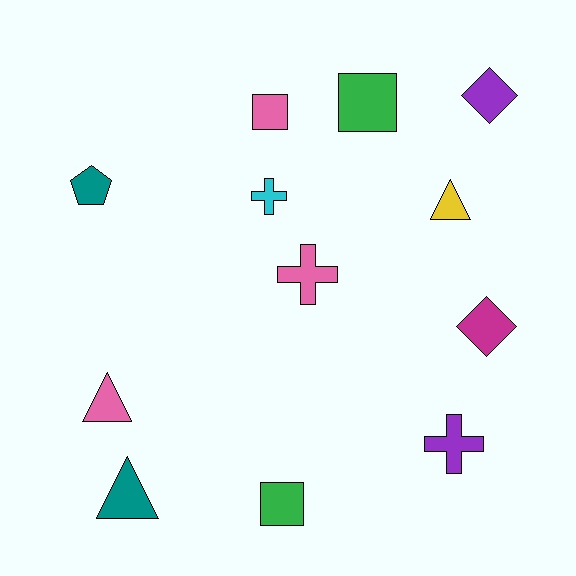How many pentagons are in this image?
There is 1 pentagon.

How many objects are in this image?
There are 12 objects.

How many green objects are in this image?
There are 2 green objects.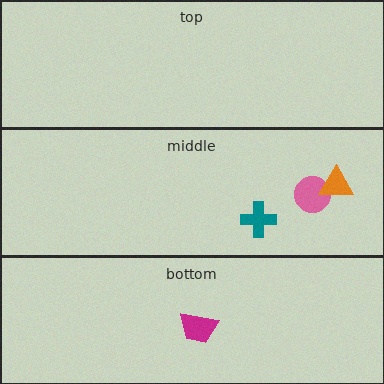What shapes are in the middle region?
The pink circle, the orange triangle, the teal cross.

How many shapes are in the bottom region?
1.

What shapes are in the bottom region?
The magenta trapezoid.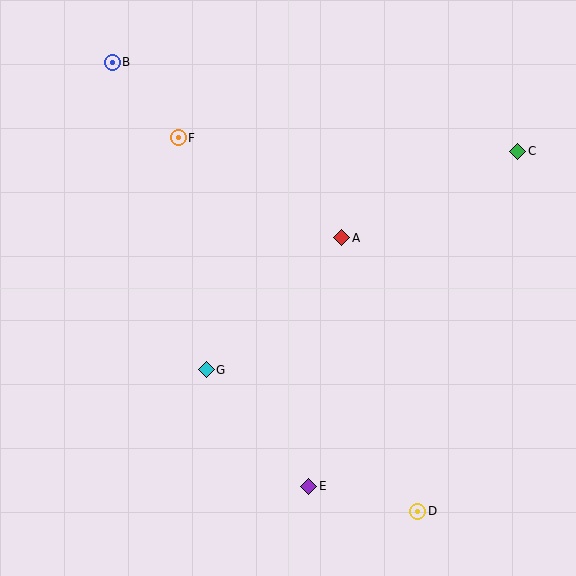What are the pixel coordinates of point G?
Point G is at (206, 370).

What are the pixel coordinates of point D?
Point D is at (418, 511).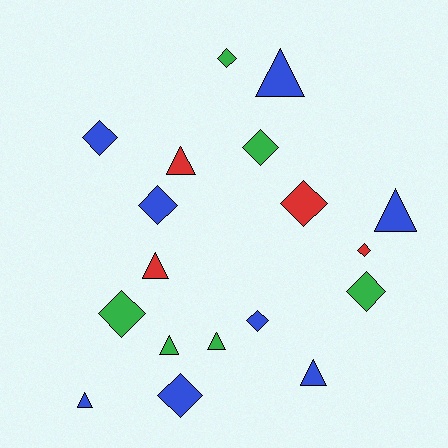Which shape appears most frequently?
Diamond, with 10 objects.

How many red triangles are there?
There are 2 red triangles.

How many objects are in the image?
There are 18 objects.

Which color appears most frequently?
Blue, with 8 objects.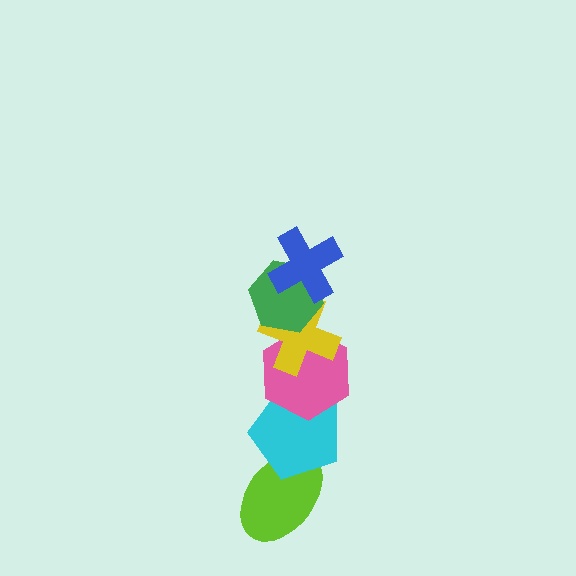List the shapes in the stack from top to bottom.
From top to bottom: the blue cross, the green hexagon, the yellow cross, the pink hexagon, the cyan pentagon, the lime ellipse.